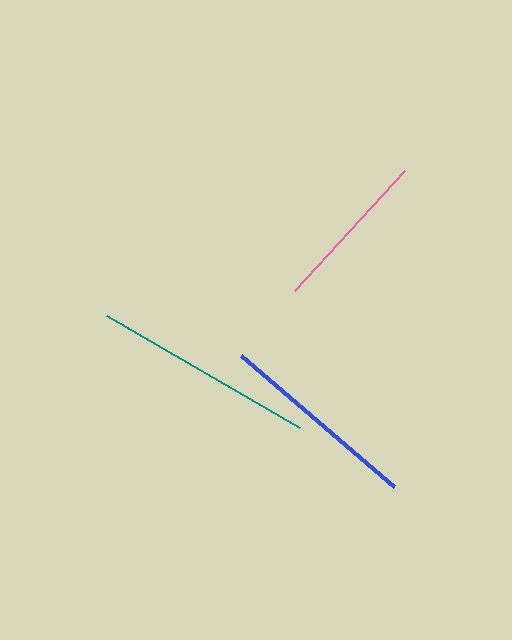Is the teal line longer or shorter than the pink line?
The teal line is longer than the pink line.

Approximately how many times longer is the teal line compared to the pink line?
The teal line is approximately 1.4 times the length of the pink line.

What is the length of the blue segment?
The blue segment is approximately 201 pixels long.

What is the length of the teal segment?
The teal segment is approximately 222 pixels long.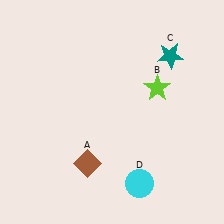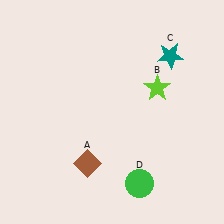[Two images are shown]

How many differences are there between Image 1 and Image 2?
There is 1 difference between the two images.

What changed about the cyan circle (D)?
In Image 1, D is cyan. In Image 2, it changed to green.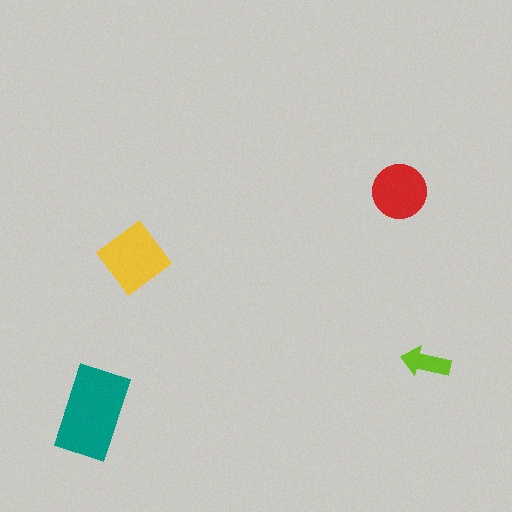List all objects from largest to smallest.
The teal rectangle, the yellow diamond, the red circle, the lime arrow.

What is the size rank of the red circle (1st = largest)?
3rd.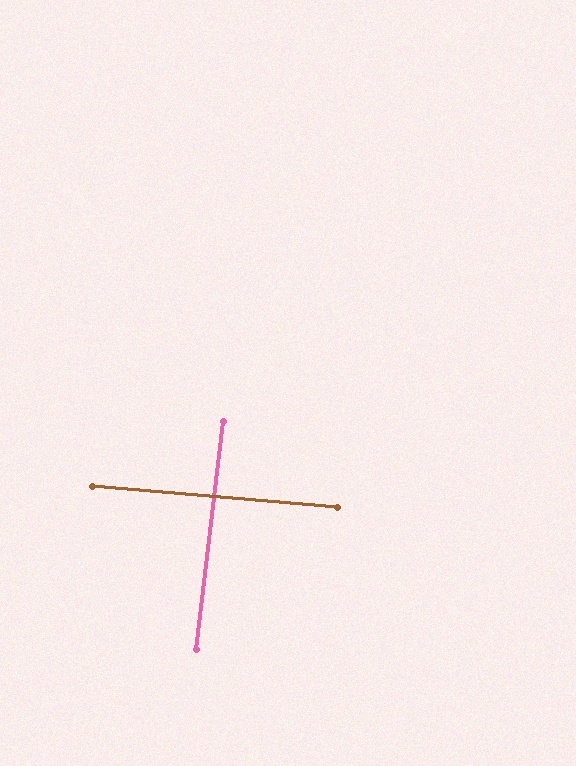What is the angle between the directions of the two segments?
Approximately 88 degrees.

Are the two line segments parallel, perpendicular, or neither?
Perpendicular — they meet at approximately 88°.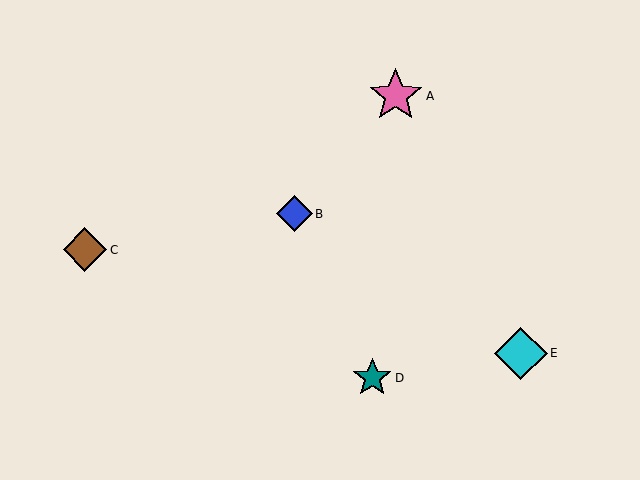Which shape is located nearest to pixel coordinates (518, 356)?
The cyan diamond (labeled E) at (521, 353) is nearest to that location.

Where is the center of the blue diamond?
The center of the blue diamond is at (294, 214).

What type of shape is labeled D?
Shape D is a teal star.